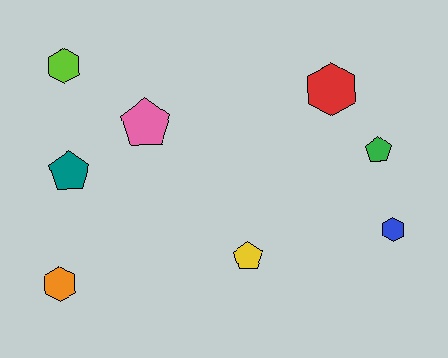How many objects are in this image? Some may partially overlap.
There are 8 objects.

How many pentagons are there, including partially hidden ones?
There are 4 pentagons.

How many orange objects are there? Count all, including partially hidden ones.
There is 1 orange object.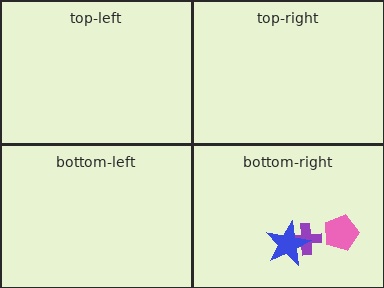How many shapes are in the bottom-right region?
3.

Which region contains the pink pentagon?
The bottom-right region.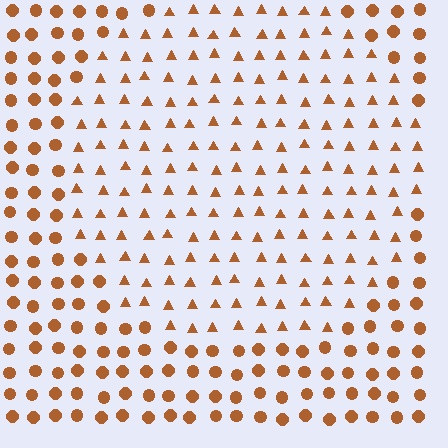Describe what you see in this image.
The image is filled with small brown elements arranged in a uniform grid. A circle-shaped region contains triangles, while the surrounding area contains circles. The boundary is defined purely by the change in element shape.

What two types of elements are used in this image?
The image uses triangles inside the circle region and circles outside it.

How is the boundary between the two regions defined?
The boundary is defined by a change in element shape: triangles inside vs. circles outside. All elements share the same color and spacing.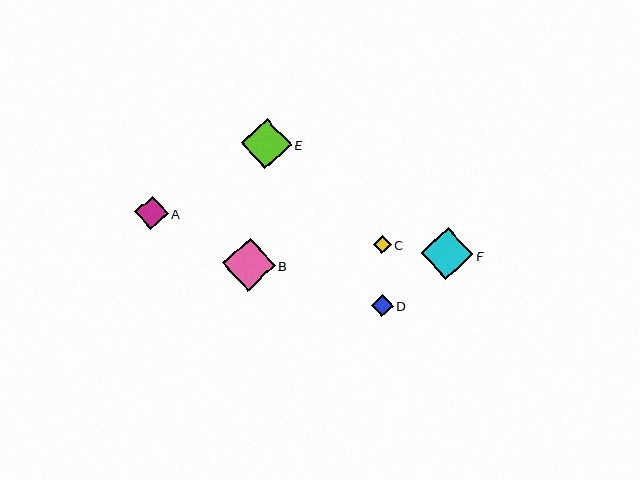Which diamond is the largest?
Diamond F is the largest with a size of approximately 52 pixels.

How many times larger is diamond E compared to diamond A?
Diamond E is approximately 1.5 times the size of diamond A.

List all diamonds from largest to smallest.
From largest to smallest: F, B, E, A, D, C.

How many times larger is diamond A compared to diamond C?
Diamond A is approximately 1.9 times the size of diamond C.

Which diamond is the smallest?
Diamond C is the smallest with a size of approximately 18 pixels.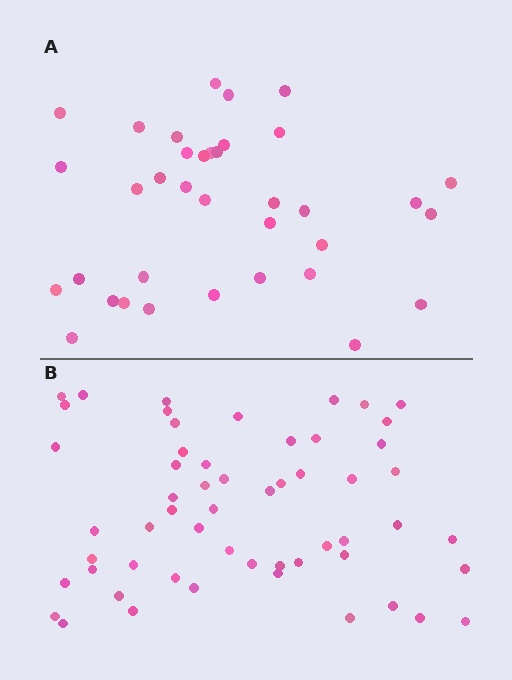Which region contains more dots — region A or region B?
Region B (the bottom region) has more dots.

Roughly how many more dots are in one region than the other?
Region B has approximately 20 more dots than region A.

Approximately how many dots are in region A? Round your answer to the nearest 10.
About 40 dots. (The exact count is 36, which rounds to 40.)